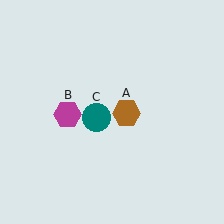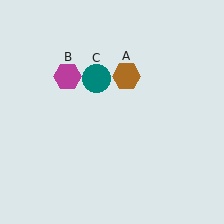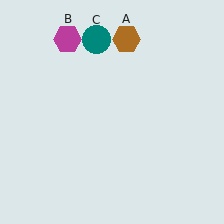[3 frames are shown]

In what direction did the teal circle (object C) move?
The teal circle (object C) moved up.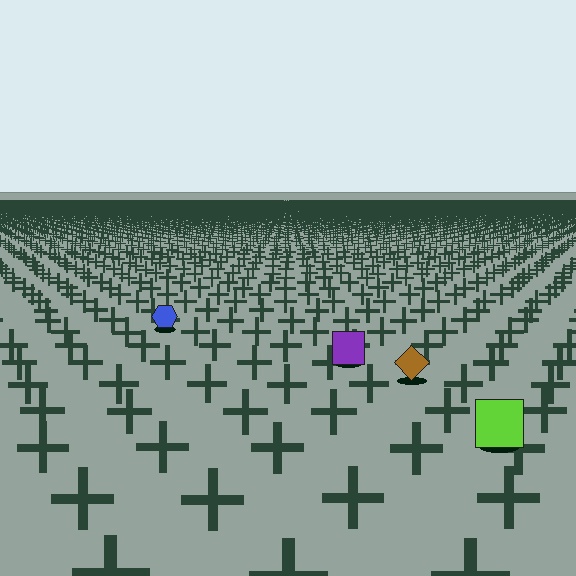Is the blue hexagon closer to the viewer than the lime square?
No. The lime square is closer — you can tell from the texture gradient: the ground texture is coarser near it.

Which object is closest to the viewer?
The lime square is closest. The texture marks near it are larger and more spread out.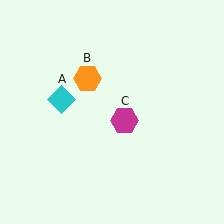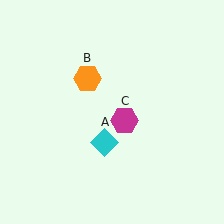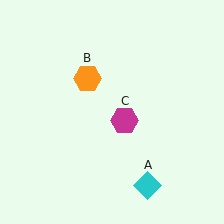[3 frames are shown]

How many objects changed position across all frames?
1 object changed position: cyan diamond (object A).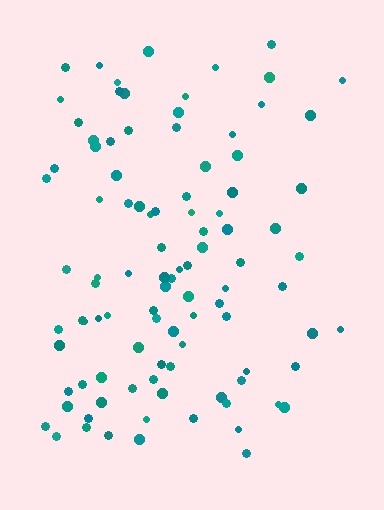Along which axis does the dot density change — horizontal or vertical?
Horizontal.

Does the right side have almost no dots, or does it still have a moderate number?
Still a moderate number, just noticeably fewer than the left.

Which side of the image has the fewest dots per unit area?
The right.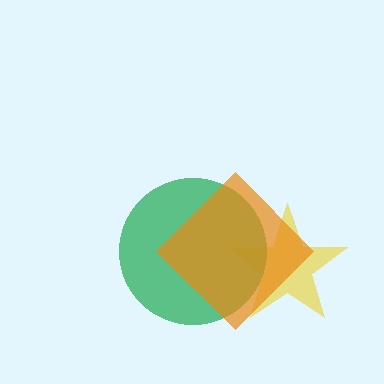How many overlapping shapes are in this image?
There are 3 overlapping shapes in the image.